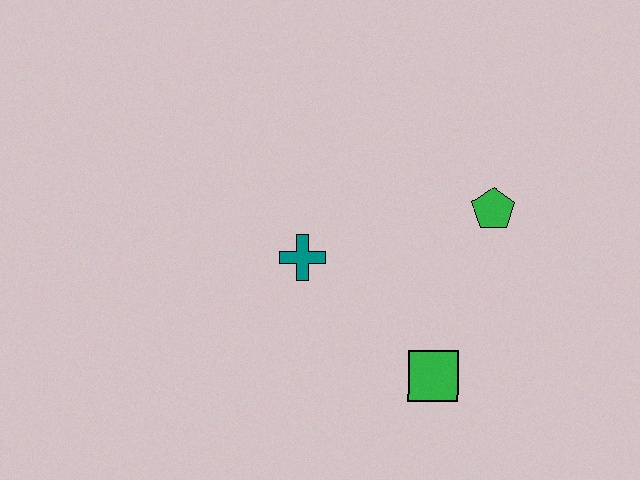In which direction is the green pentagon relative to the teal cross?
The green pentagon is to the right of the teal cross.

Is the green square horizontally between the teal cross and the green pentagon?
Yes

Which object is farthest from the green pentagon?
The teal cross is farthest from the green pentagon.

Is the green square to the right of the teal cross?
Yes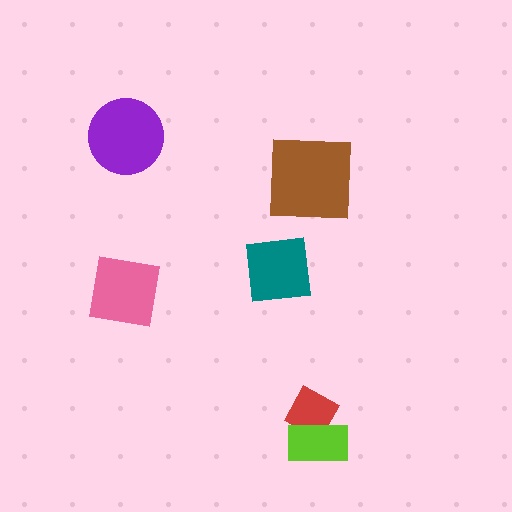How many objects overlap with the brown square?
0 objects overlap with the brown square.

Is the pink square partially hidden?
No, no other shape covers it.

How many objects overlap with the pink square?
0 objects overlap with the pink square.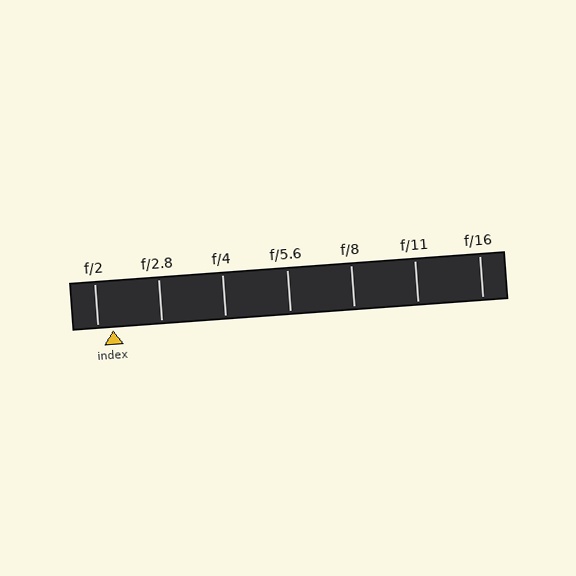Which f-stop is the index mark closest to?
The index mark is closest to f/2.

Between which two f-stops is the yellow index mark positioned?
The index mark is between f/2 and f/2.8.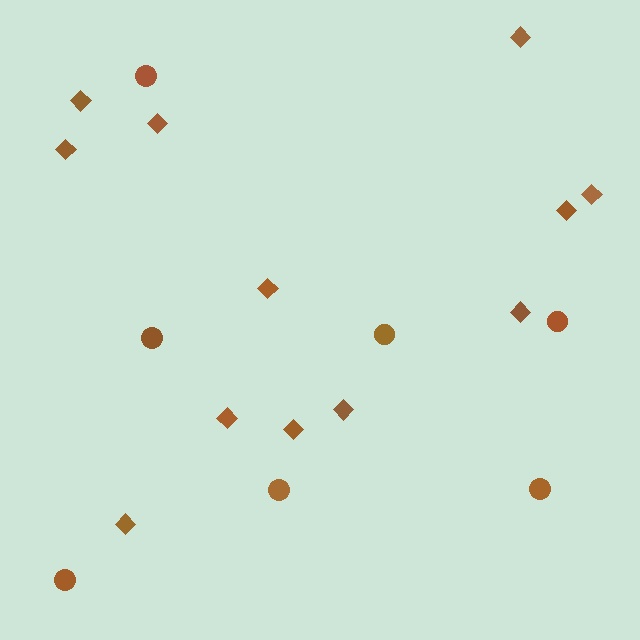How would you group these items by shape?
There are 2 groups: one group of diamonds (12) and one group of circles (7).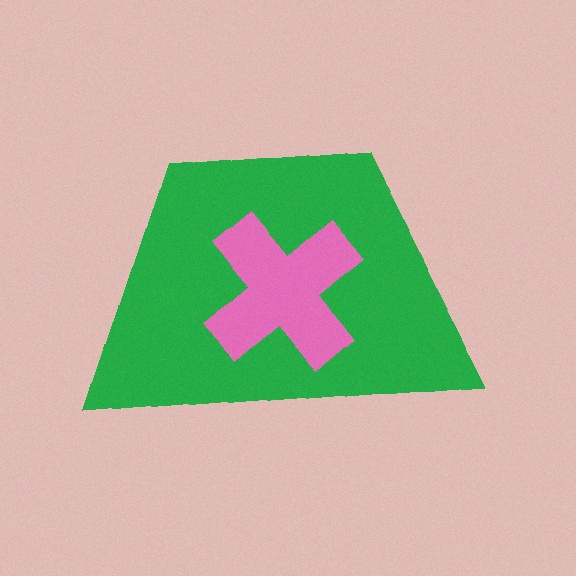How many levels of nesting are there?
2.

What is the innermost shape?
The pink cross.